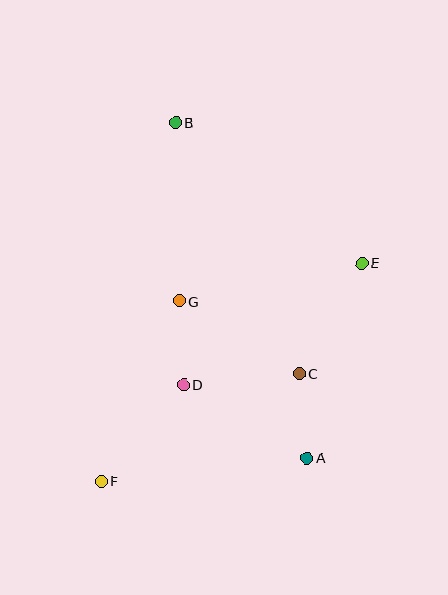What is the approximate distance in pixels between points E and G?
The distance between E and G is approximately 187 pixels.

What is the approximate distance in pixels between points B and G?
The distance between B and G is approximately 179 pixels.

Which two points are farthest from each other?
Points B and F are farthest from each other.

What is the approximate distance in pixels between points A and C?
The distance between A and C is approximately 85 pixels.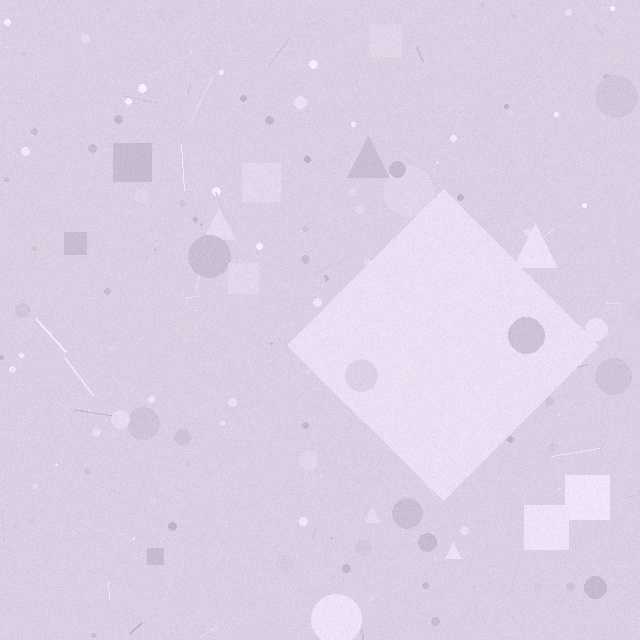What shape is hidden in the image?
A diamond is hidden in the image.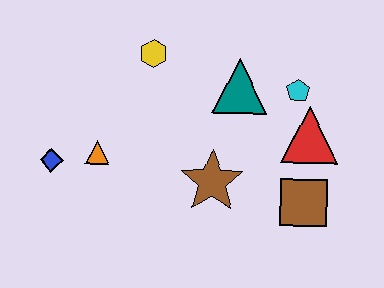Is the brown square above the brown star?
No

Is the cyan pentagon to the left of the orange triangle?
No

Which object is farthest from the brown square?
The blue diamond is farthest from the brown square.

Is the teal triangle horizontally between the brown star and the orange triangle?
No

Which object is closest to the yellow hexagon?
The teal triangle is closest to the yellow hexagon.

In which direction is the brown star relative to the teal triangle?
The brown star is below the teal triangle.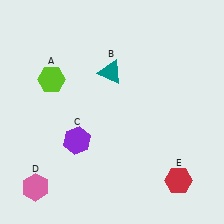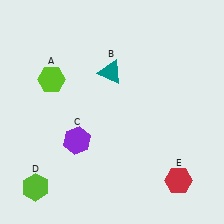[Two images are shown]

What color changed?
The hexagon (D) changed from pink in Image 1 to lime in Image 2.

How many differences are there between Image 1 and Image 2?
There is 1 difference between the two images.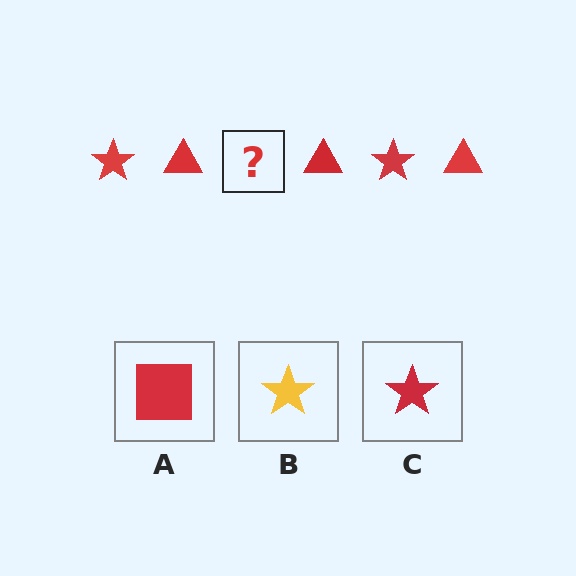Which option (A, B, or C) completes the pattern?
C.